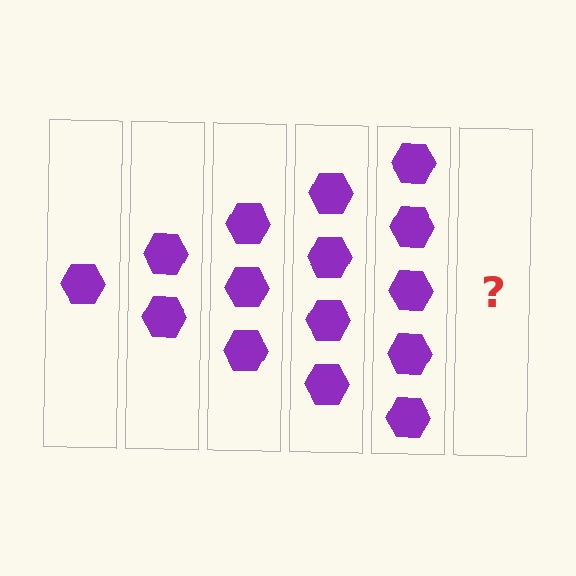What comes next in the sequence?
The next element should be 6 hexagons.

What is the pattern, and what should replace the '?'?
The pattern is that each step adds one more hexagon. The '?' should be 6 hexagons.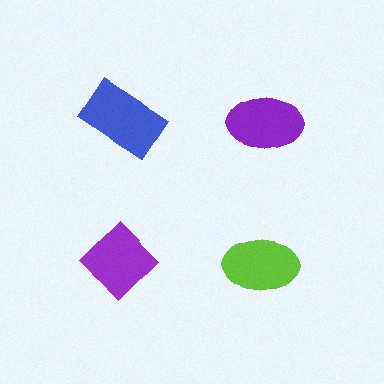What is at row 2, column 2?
A lime ellipse.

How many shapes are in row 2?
2 shapes.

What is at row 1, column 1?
A blue rectangle.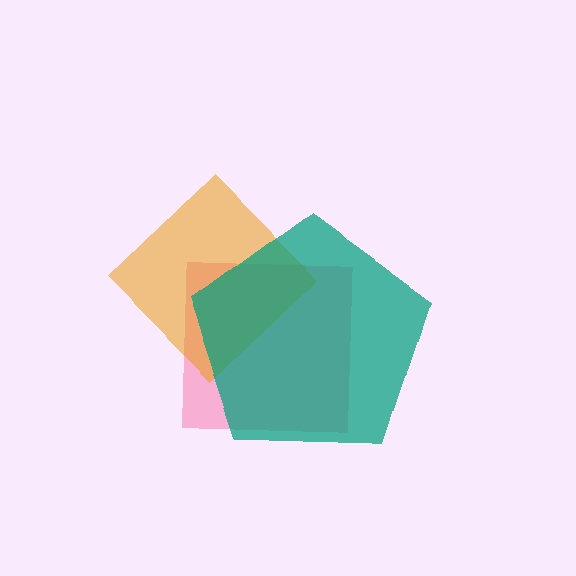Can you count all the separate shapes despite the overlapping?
Yes, there are 3 separate shapes.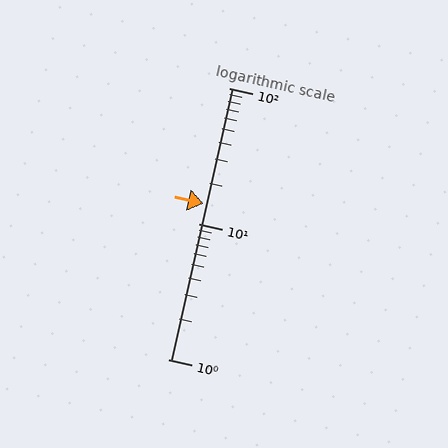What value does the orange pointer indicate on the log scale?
The pointer indicates approximately 14.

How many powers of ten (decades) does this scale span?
The scale spans 2 decades, from 1 to 100.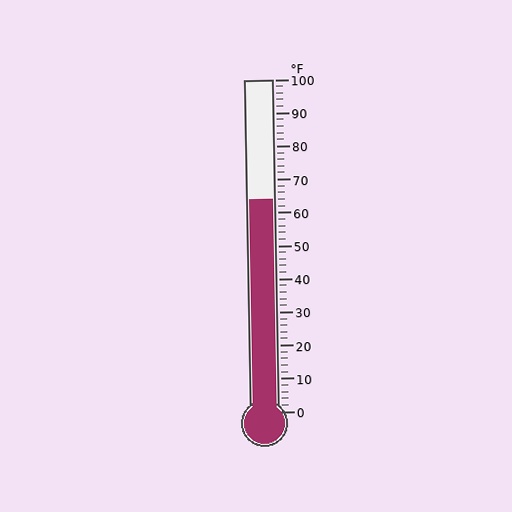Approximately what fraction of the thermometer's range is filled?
The thermometer is filled to approximately 65% of its range.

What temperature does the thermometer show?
The thermometer shows approximately 64°F.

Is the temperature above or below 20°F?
The temperature is above 20°F.